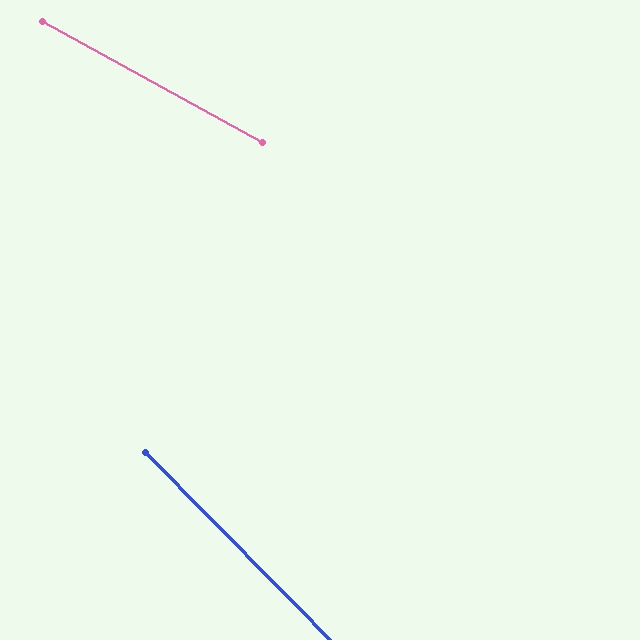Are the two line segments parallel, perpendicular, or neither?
Neither parallel nor perpendicular — they differ by about 16°.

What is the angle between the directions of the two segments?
Approximately 16 degrees.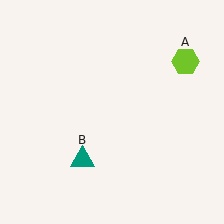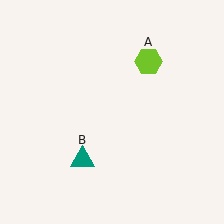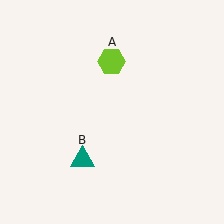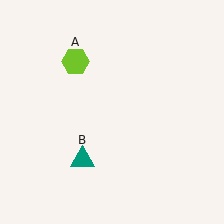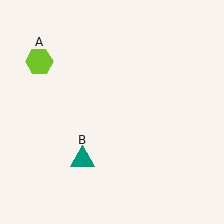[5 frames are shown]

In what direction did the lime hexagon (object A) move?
The lime hexagon (object A) moved left.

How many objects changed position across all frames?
1 object changed position: lime hexagon (object A).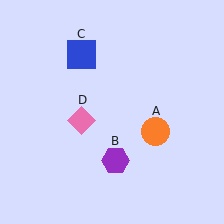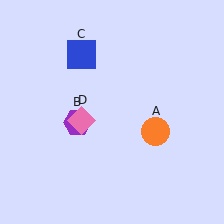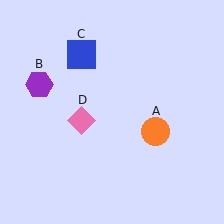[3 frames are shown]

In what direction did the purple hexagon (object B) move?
The purple hexagon (object B) moved up and to the left.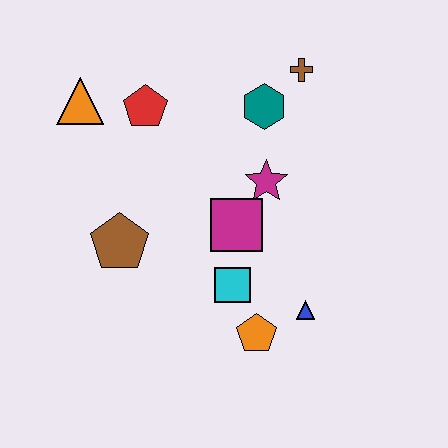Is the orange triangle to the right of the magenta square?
No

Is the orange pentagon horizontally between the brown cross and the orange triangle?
Yes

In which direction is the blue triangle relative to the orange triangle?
The blue triangle is to the right of the orange triangle.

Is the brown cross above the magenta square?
Yes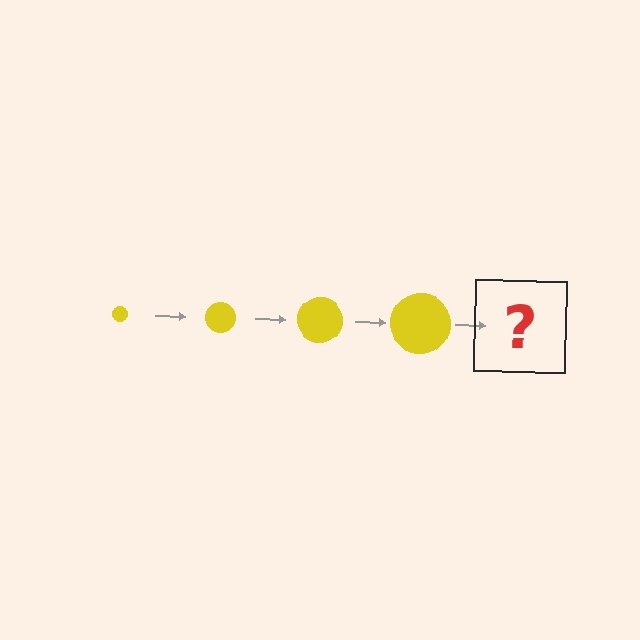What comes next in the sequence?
The next element should be a yellow circle, larger than the previous one.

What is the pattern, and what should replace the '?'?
The pattern is that the circle gets progressively larger each step. The '?' should be a yellow circle, larger than the previous one.